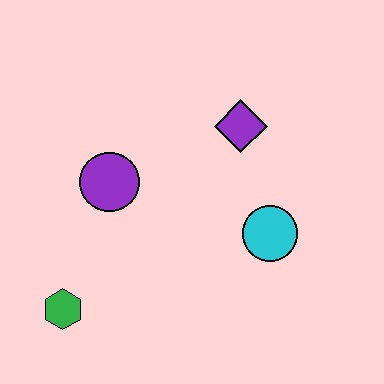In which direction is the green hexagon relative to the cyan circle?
The green hexagon is to the left of the cyan circle.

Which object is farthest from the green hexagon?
The purple diamond is farthest from the green hexagon.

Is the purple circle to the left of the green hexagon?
No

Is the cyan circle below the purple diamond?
Yes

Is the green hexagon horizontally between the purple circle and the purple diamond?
No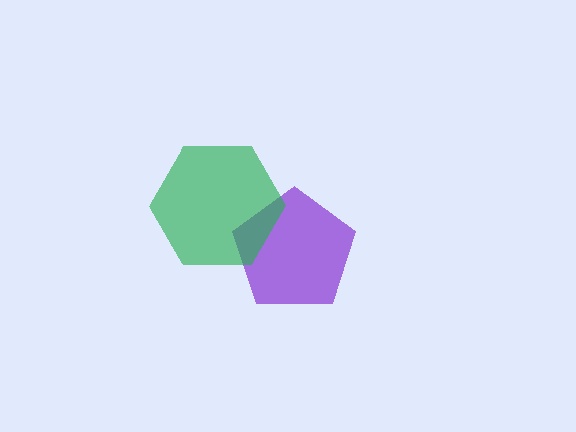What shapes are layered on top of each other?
The layered shapes are: a purple pentagon, a green hexagon.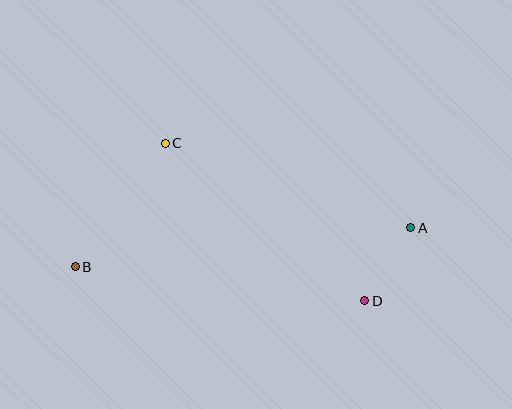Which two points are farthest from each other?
Points A and B are farthest from each other.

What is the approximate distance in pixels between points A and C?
The distance between A and C is approximately 260 pixels.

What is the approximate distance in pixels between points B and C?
The distance between B and C is approximately 153 pixels.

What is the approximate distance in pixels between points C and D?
The distance between C and D is approximately 254 pixels.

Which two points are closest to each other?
Points A and D are closest to each other.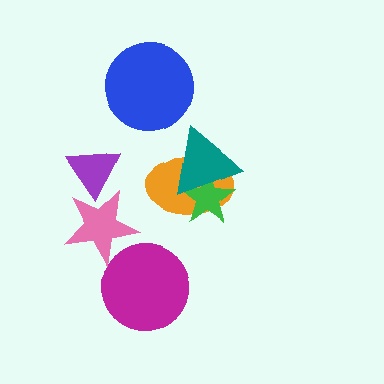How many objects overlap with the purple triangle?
1 object overlaps with the purple triangle.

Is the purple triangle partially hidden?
Yes, it is partially covered by another shape.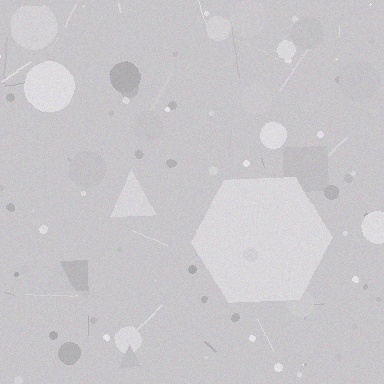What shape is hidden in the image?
A hexagon is hidden in the image.